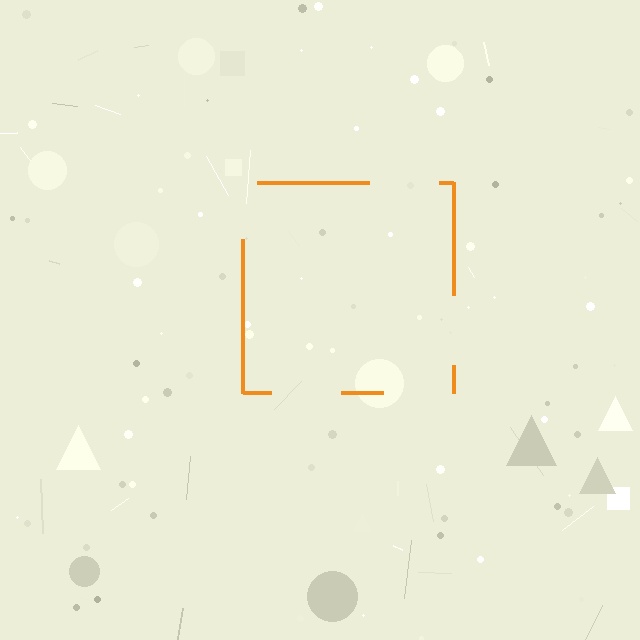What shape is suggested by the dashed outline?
The dashed outline suggests a square.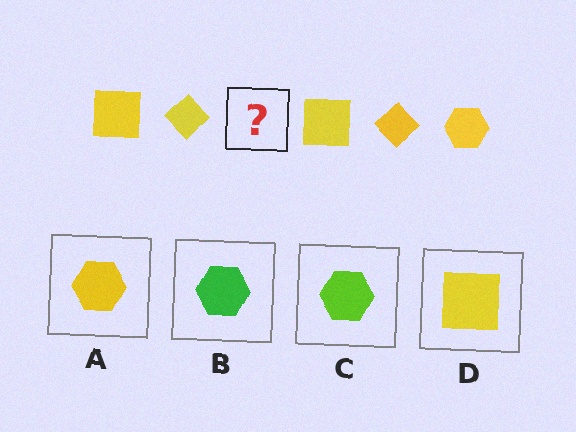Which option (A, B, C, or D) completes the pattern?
A.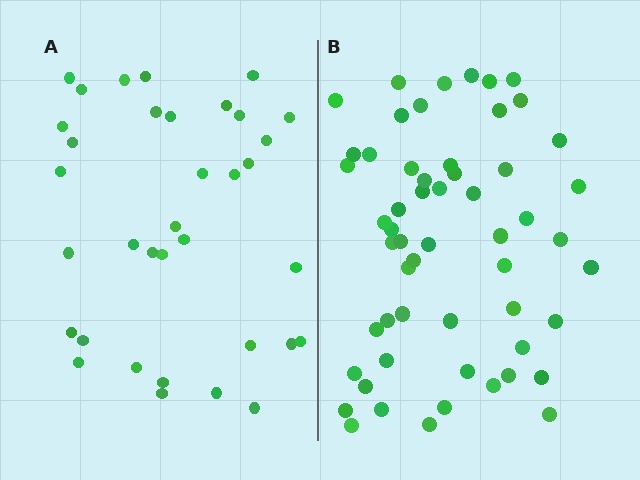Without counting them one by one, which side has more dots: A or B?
Region B (the right region) has more dots.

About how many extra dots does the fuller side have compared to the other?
Region B has approximately 20 more dots than region A.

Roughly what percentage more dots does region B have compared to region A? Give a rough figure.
About 60% more.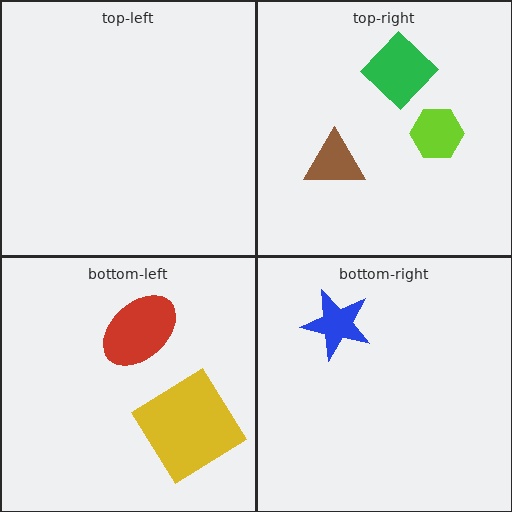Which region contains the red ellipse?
The bottom-left region.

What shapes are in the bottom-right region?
The blue star.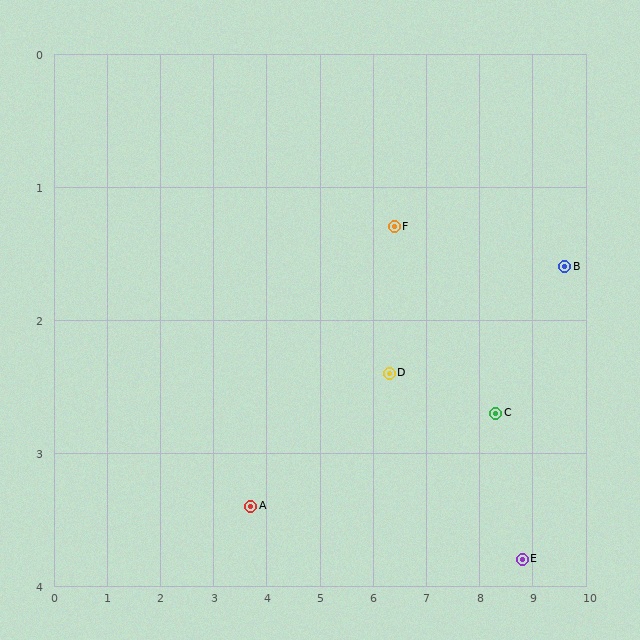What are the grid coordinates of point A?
Point A is at approximately (3.7, 3.4).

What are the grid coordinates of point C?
Point C is at approximately (8.3, 2.7).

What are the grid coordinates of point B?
Point B is at approximately (9.6, 1.6).